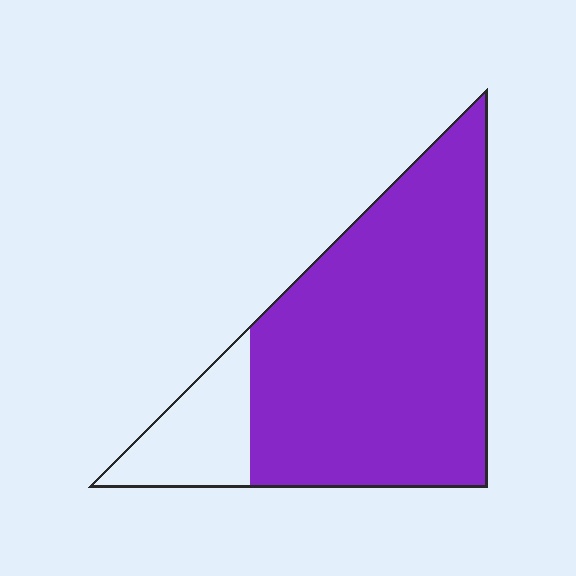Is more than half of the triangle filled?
Yes.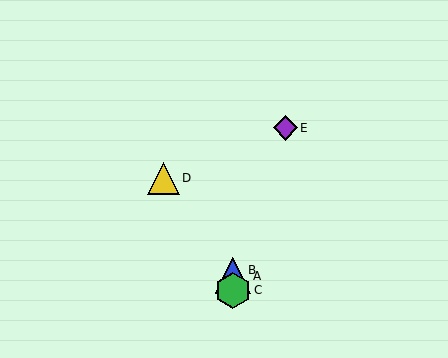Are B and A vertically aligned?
Yes, both are at x≈233.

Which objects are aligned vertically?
Objects A, B, C are aligned vertically.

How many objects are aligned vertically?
3 objects (A, B, C) are aligned vertically.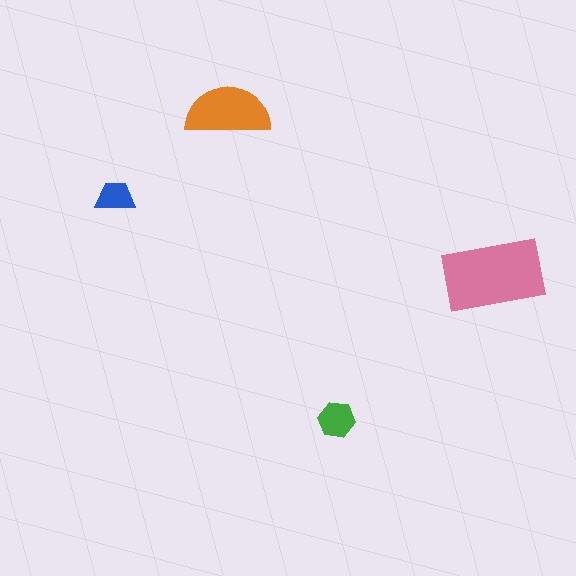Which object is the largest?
The pink rectangle.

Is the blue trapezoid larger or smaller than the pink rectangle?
Smaller.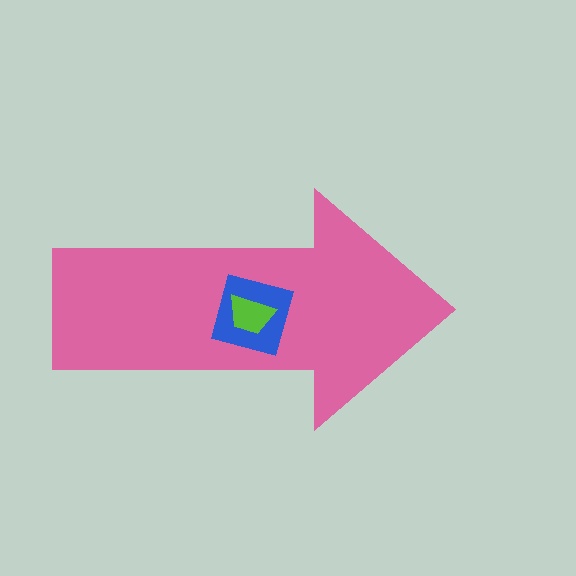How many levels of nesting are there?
3.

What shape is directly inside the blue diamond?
The lime trapezoid.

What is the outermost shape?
The pink arrow.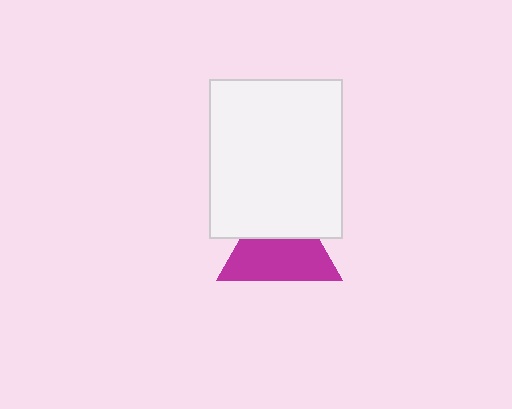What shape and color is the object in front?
The object in front is a white rectangle.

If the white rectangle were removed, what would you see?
You would see the complete magenta triangle.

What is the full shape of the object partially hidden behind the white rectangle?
The partially hidden object is a magenta triangle.